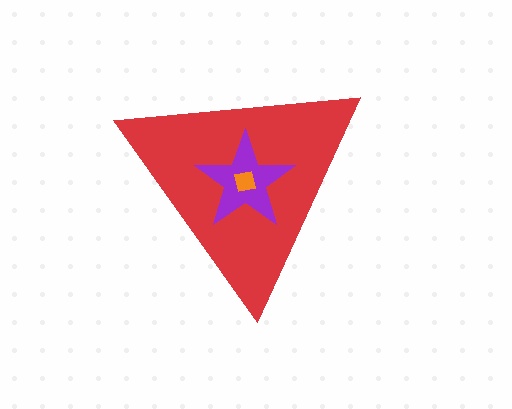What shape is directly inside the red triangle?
The purple star.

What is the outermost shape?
The red triangle.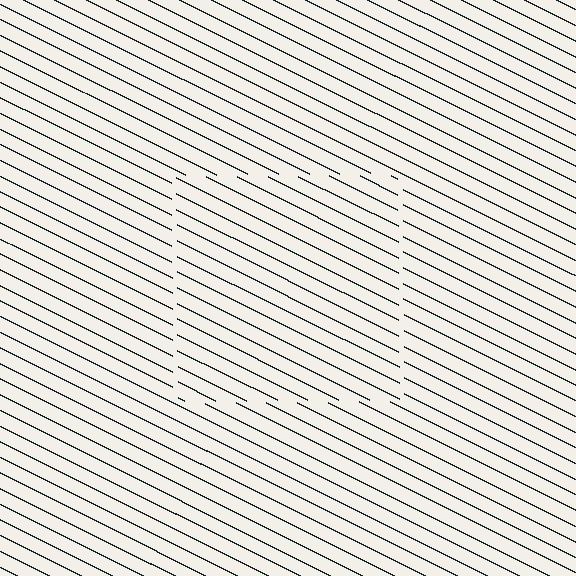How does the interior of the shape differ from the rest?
The interior of the shape contains the same grating, shifted by half a period — the contour is defined by the phase discontinuity where line-ends from the inner and outer gratings abut.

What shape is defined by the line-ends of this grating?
An illusory square. The interior of the shape contains the same grating, shifted by half a period — the contour is defined by the phase discontinuity where line-ends from the inner and outer gratings abut.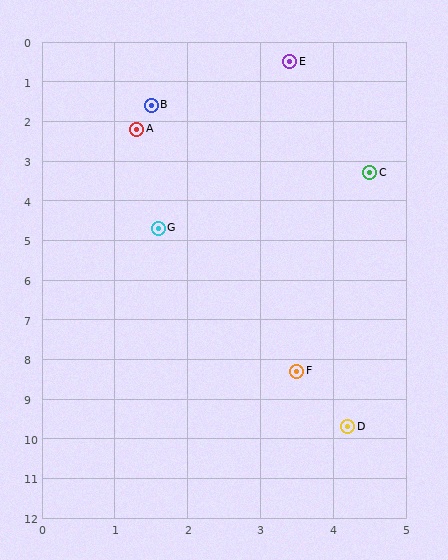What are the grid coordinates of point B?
Point B is at approximately (1.5, 1.6).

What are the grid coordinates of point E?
Point E is at approximately (3.4, 0.5).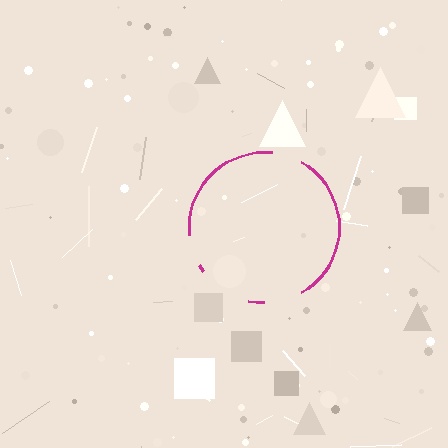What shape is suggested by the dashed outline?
The dashed outline suggests a circle.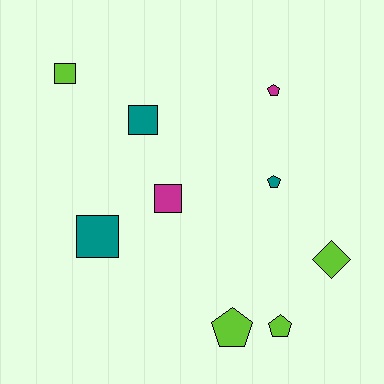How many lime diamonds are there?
There is 1 lime diamond.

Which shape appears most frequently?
Pentagon, with 4 objects.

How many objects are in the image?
There are 9 objects.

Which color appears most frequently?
Lime, with 4 objects.